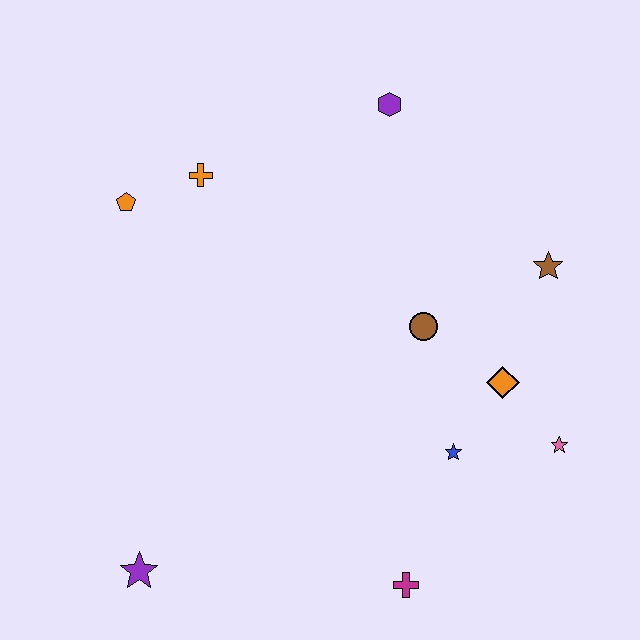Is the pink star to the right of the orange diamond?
Yes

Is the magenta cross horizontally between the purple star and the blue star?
Yes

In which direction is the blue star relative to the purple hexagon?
The blue star is below the purple hexagon.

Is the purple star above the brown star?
No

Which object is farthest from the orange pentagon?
The pink star is farthest from the orange pentagon.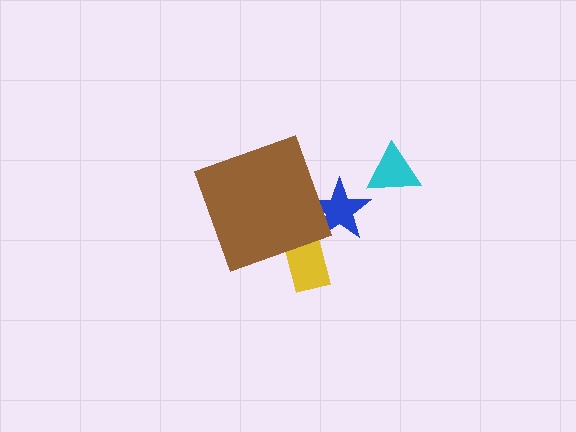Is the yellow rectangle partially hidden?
Yes, the yellow rectangle is partially hidden behind the brown diamond.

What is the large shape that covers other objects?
A brown diamond.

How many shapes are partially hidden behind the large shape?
2 shapes are partially hidden.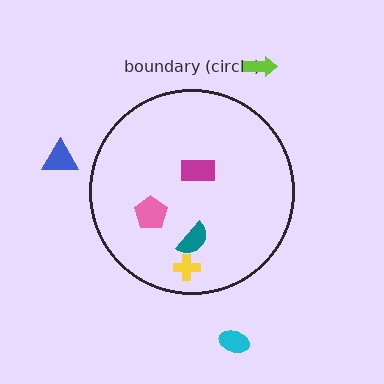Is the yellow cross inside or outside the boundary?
Inside.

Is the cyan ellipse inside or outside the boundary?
Outside.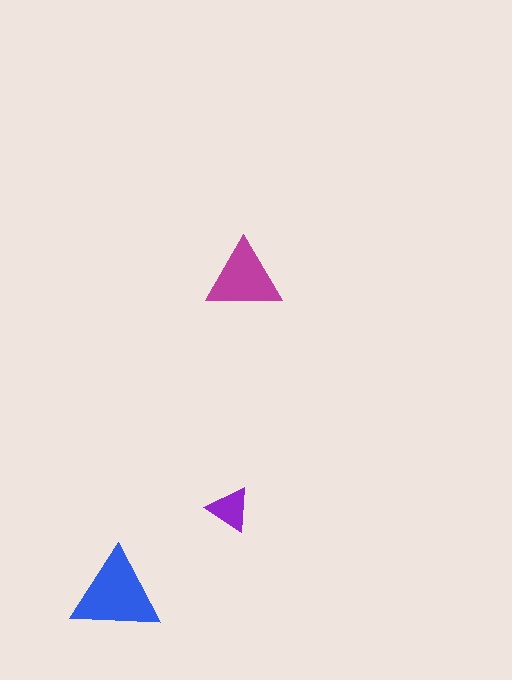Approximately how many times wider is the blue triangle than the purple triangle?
About 2 times wider.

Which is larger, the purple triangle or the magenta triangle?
The magenta one.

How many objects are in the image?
There are 3 objects in the image.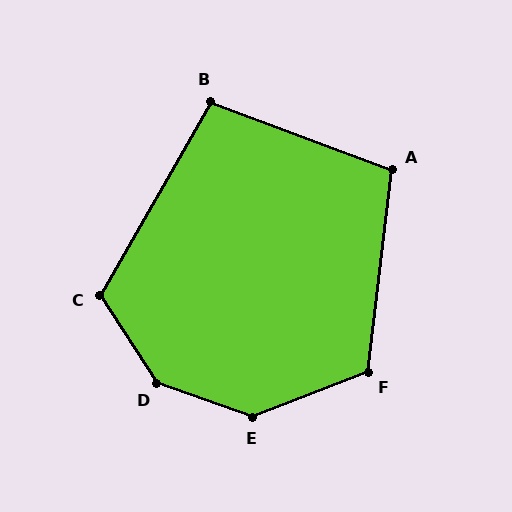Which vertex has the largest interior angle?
D, at approximately 143 degrees.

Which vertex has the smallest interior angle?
B, at approximately 99 degrees.